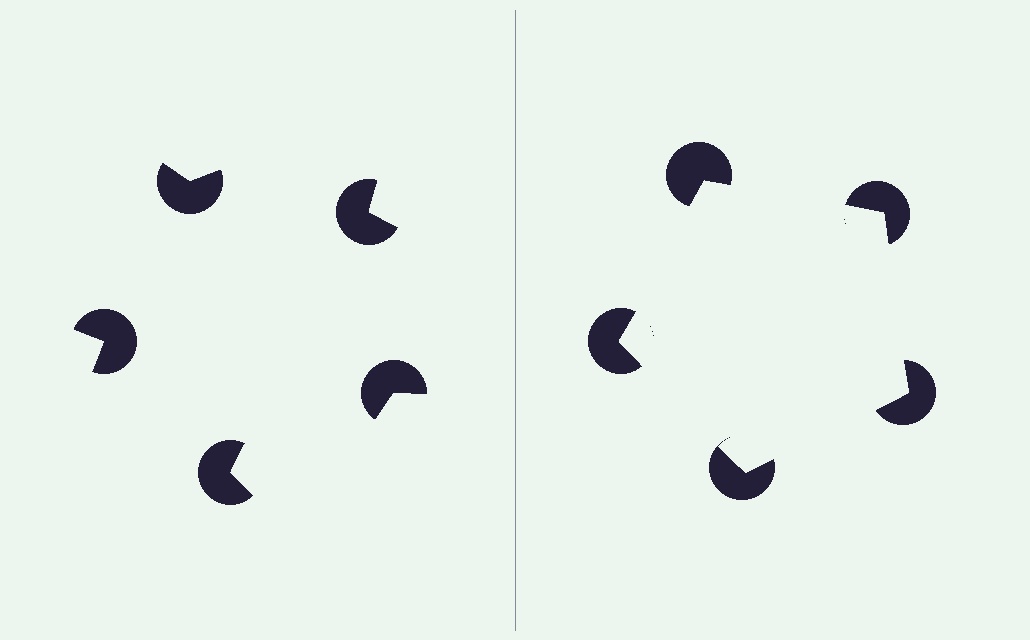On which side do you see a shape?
An illusory pentagon appears on the right side. On the left side the wedge cuts are rotated, so no coherent shape forms.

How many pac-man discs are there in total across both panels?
10 — 5 on each side.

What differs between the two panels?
The pac-man discs are positioned identically on both sides; only the wedge orientations differ. On the right they align to a pentagon; on the left they are misaligned.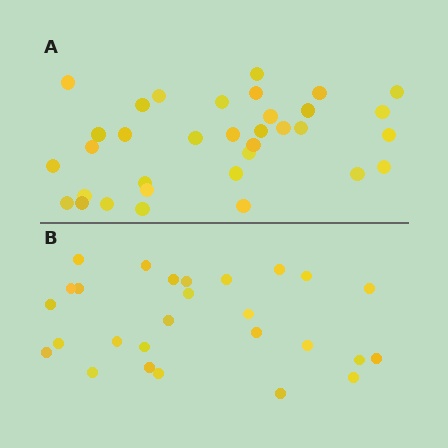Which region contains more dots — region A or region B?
Region A (the top region) has more dots.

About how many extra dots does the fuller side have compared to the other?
Region A has roughly 8 or so more dots than region B.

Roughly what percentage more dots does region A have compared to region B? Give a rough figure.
About 25% more.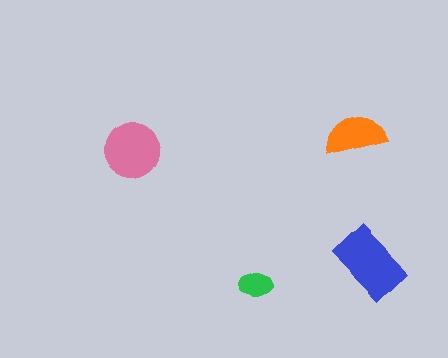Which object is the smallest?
The green ellipse.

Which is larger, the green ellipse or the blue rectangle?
The blue rectangle.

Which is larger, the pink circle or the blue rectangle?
The blue rectangle.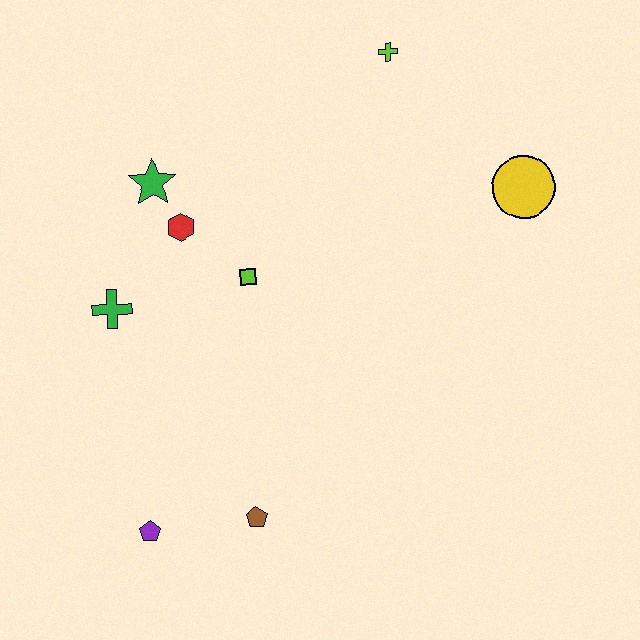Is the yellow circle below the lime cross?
Yes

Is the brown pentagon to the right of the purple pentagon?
Yes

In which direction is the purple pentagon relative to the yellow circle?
The purple pentagon is to the left of the yellow circle.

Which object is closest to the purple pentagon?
The brown pentagon is closest to the purple pentagon.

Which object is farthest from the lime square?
The yellow circle is farthest from the lime square.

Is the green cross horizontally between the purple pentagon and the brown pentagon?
No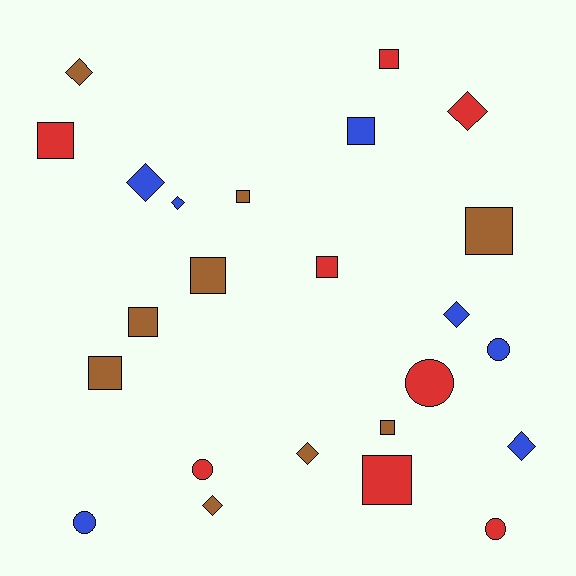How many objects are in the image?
There are 24 objects.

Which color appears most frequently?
Brown, with 9 objects.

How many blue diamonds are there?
There are 4 blue diamonds.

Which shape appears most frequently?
Square, with 11 objects.